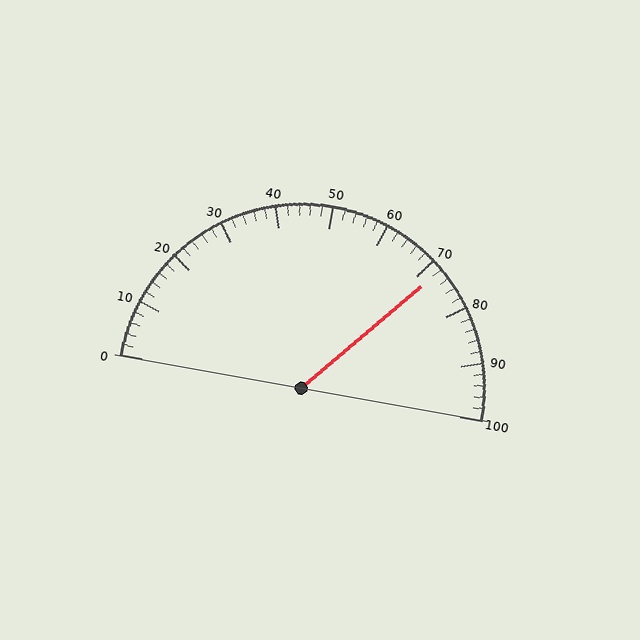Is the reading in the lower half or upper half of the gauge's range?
The reading is in the upper half of the range (0 to 100).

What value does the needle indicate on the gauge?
The needle indicates approximately 72.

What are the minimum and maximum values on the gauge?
The gauge ranges from 0 to 100.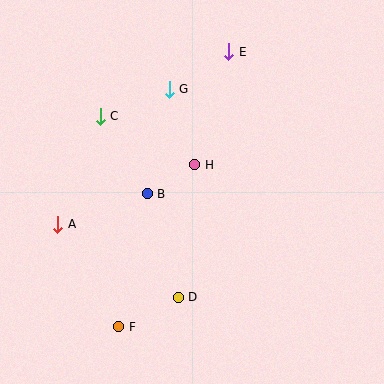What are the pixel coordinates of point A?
Point A is at (58, 224).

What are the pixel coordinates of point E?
Point E is at (229, 52).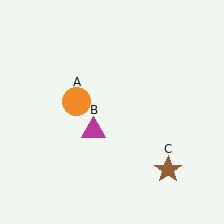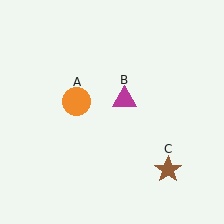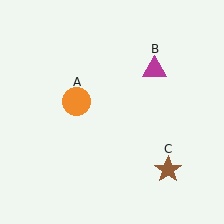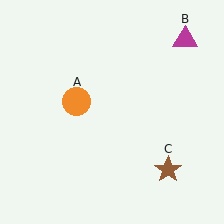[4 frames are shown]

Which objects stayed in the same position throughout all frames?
Orange circle (object A) and brown star (object C) remained stationary.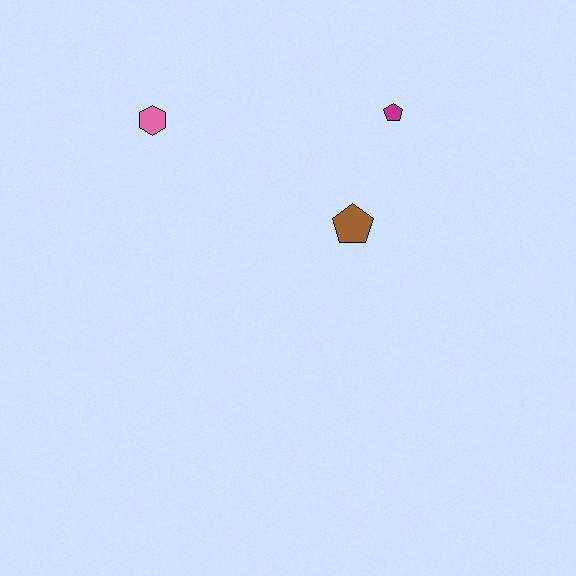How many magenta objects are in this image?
There is 1 magenta object.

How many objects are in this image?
There are 3 objects.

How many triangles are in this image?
There are no triangles.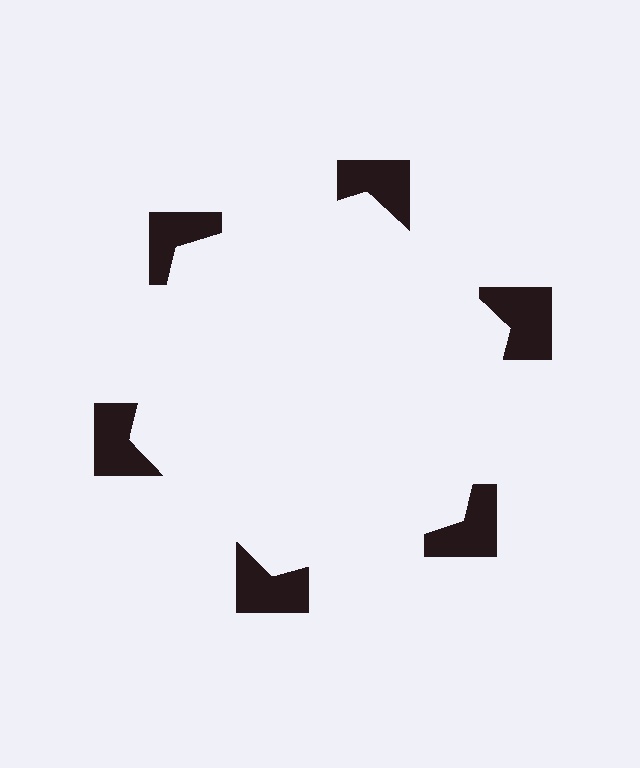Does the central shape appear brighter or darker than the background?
It typically appears slightly brighter than the background, even though no actual brightness change is drawn.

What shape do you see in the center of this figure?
An illusory hexagon — its edges are inferred from the aligned wedge cuts in the notched squares, not physically drawn.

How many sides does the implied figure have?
6 sides.